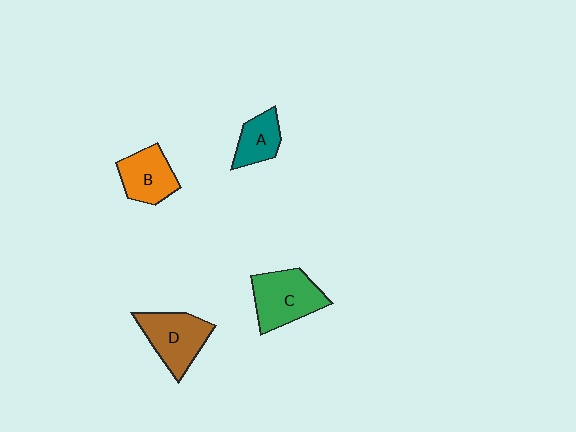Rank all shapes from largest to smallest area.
From largest to smallest: C (green), D (brown), B (orange), A (teal).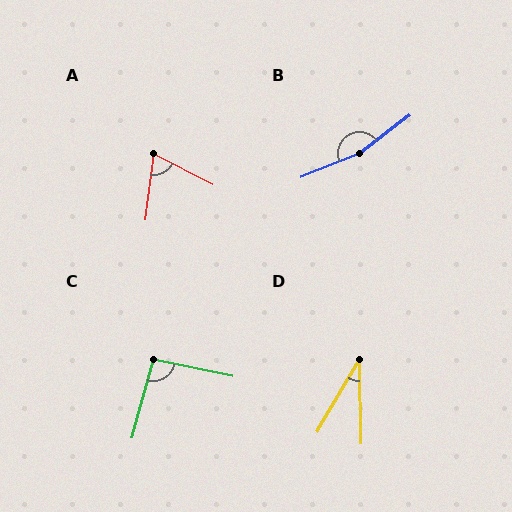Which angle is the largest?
B, at approximately 165 degrees.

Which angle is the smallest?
D, at approximately 31 degrees.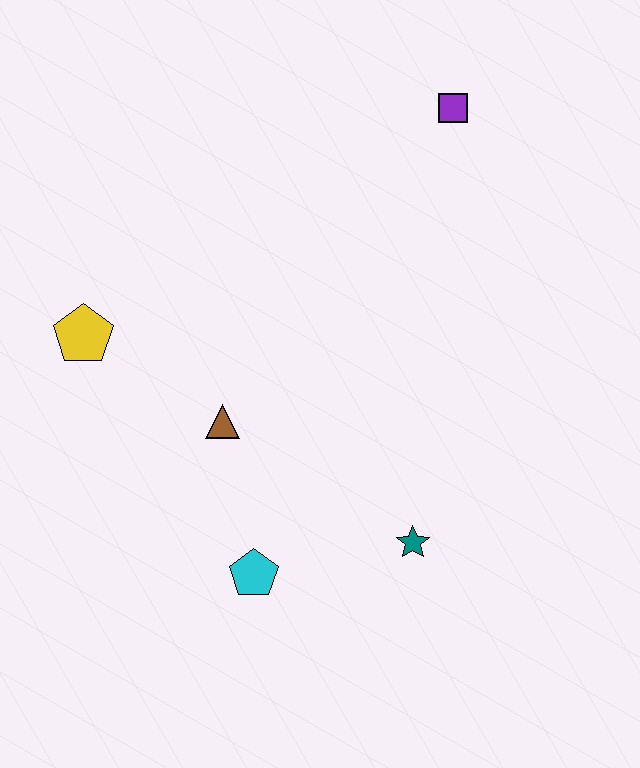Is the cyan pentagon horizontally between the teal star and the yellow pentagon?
Yes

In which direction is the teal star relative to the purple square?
The teal star is below the purple square.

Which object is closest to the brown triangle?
The cyan pentagon is closest to the brown triangle.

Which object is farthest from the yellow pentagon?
The purple square is farthest from the yellow pentagon.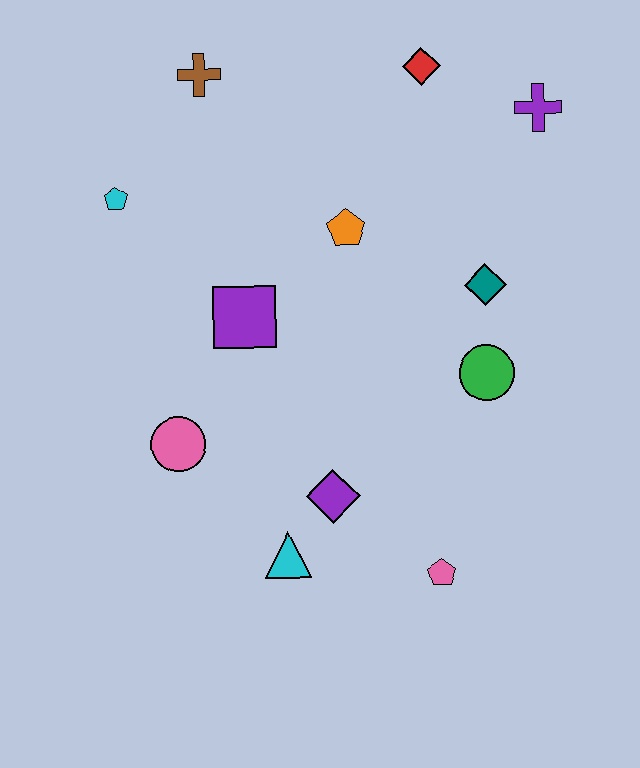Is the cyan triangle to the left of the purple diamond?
Yes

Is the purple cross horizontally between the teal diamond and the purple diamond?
No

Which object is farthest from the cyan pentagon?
The pink pentagon is farthest from the cyan pentagon.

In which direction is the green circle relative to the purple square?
The green circle is to the right of the purple square.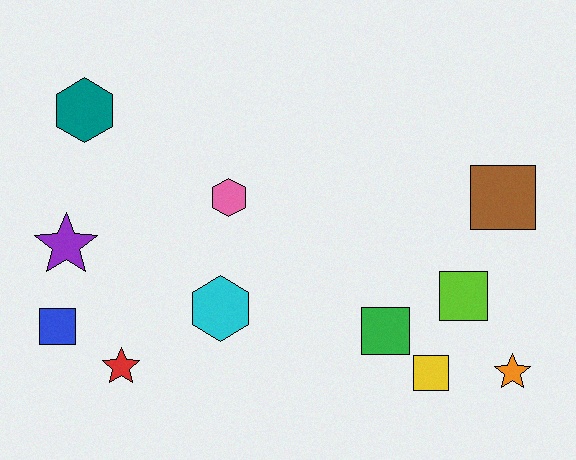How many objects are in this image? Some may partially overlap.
There are 11 objects.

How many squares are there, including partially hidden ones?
There are 5 squares.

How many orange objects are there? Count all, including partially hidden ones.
There is 1 orange object.